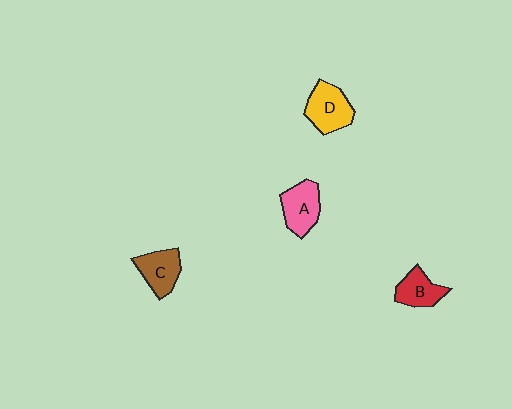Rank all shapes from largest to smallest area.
From largest to smallest: D (yellow), A (pink), C (brown), B (red).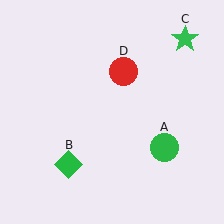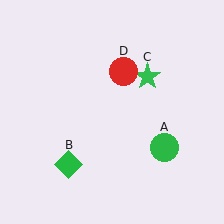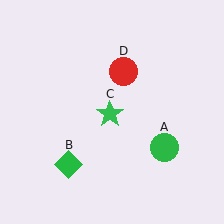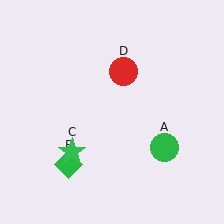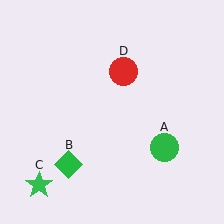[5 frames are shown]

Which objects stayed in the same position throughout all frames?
Green circle (object A) and green diamond (object B) and red circle (object D) remained stationary.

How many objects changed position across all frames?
1 object changed position: green star (object C).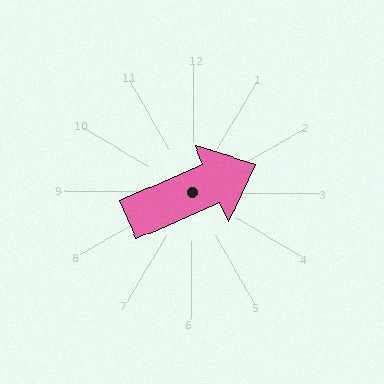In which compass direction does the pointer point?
Northeast.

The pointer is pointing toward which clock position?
Roughly 2 o'clock.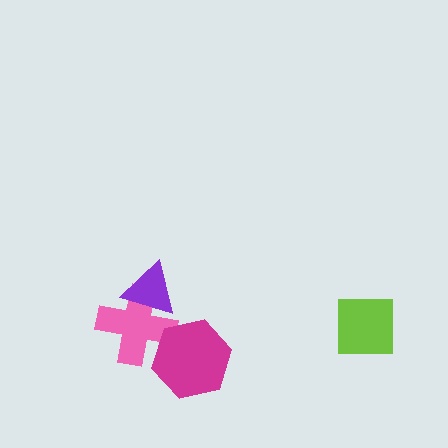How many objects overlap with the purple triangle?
1 object overlaps with the purple triangle.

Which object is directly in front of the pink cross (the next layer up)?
The magenta hexagon is directly in front of the pink cross.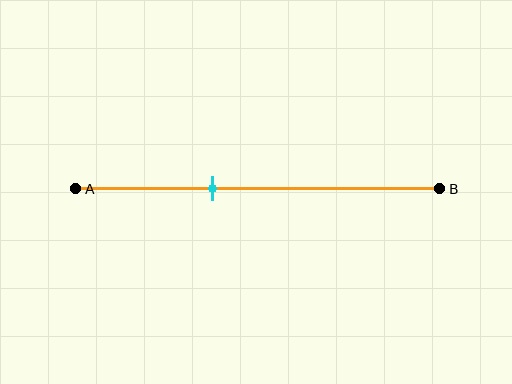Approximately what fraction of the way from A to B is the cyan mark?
The cyan mark is approximately 40% of the way from A to B.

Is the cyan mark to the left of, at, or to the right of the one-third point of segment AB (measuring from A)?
The cyan mark is to the right of the one-third point of segment AB.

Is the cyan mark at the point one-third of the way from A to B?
No, the mark is at about 40% from A, not at the 33% one-third point.